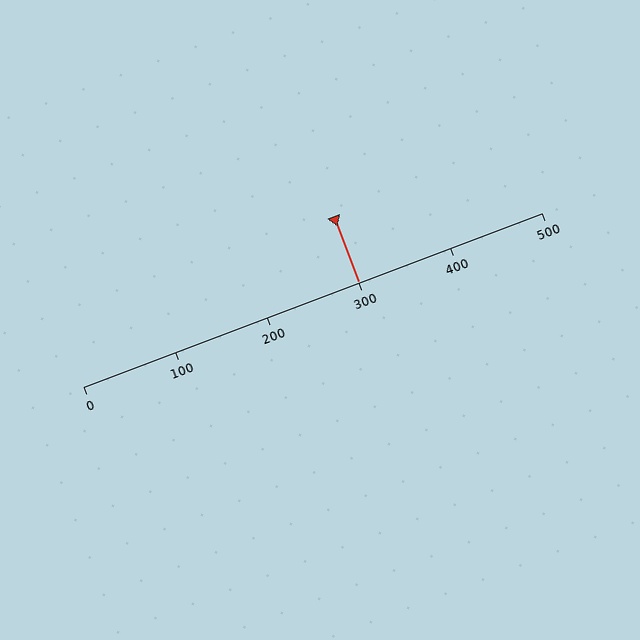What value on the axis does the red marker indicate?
The marker indicates approximately 300.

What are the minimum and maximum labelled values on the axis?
The axis runs from 0 to 500.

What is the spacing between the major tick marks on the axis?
The major ticks are spaced 100 apart.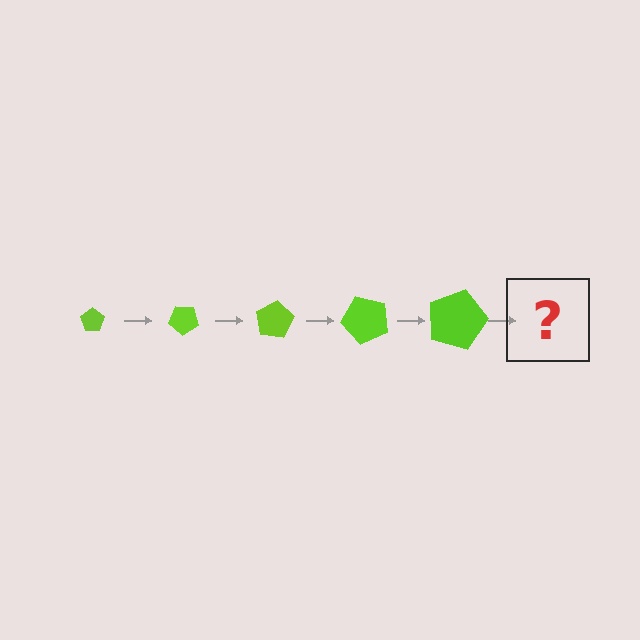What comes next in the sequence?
The next element should be a pentagon, larger than the previous one and rotated 200 degrees from the start.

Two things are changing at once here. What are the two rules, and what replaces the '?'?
The two rules are that the pentagon grows larger each step and it rotates 40 degrees each step. The '?' should be a pentagon, larger than the previous one and rotated 200 degrees from the start.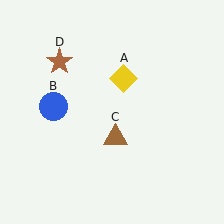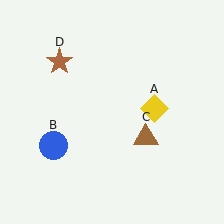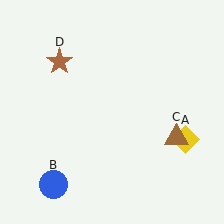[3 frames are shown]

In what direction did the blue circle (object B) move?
The blue circle (object B) moved down.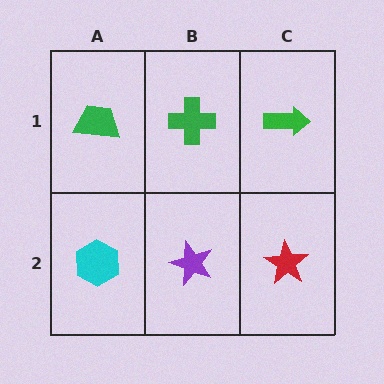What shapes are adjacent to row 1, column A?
A cyan hexagon (row 2, column A), a green cross (row 1, column B).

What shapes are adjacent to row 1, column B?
A purple star (row 2, column B), a green trapezoid (row 1, column A), a green arrow (row 1, column C).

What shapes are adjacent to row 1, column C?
A red star (row 2, column C), a green cross (row 1, column B).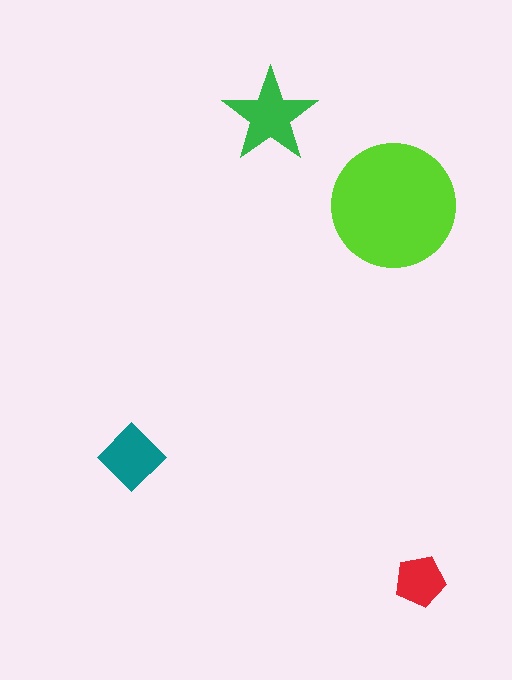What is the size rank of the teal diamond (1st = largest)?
3rd.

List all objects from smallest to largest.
The red pentagon, the teal diamond, the green star, the lime circle.